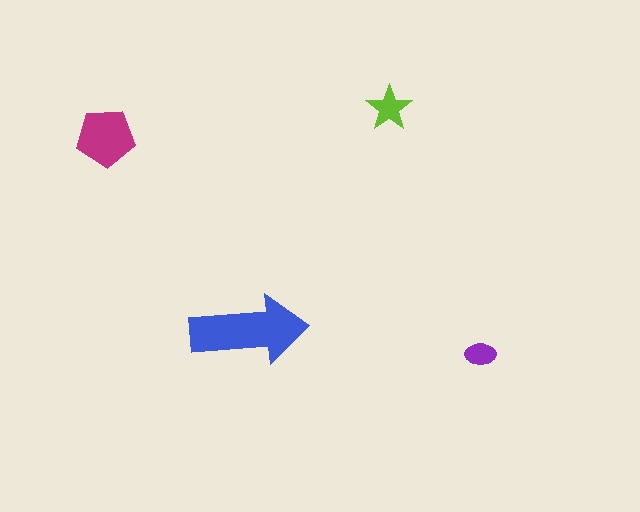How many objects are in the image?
There are 4 objects in the image.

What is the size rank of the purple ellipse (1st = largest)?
4th.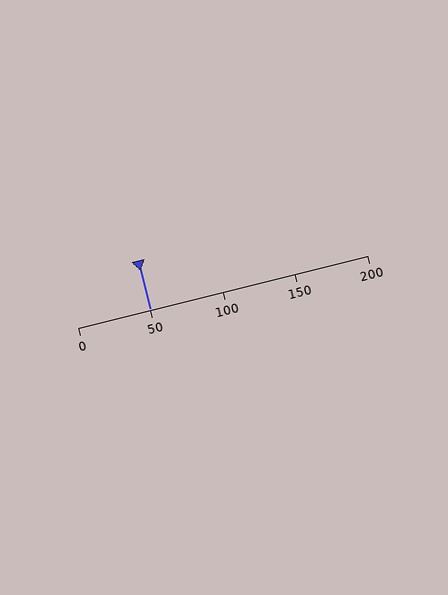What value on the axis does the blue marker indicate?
The marker indicates approximately 50.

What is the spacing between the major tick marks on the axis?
The major ticks are spaced 50 apart.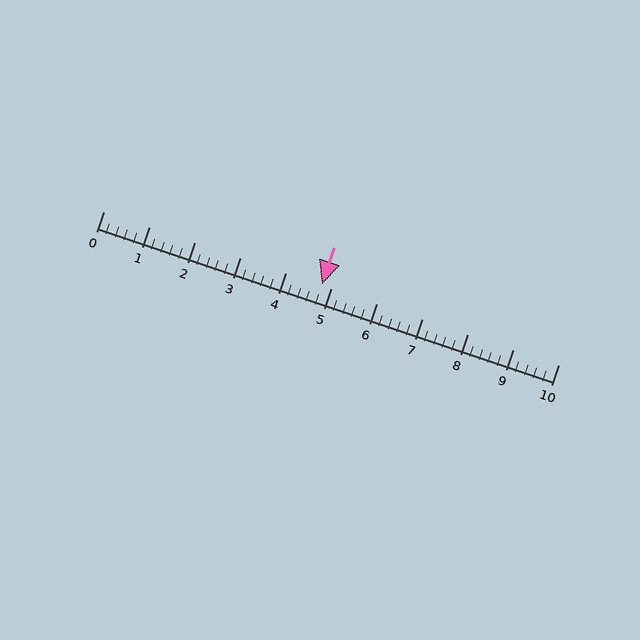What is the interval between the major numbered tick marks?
The major tick marks are spaced 1 units apart.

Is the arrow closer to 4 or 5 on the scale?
The arrow is closer to 5.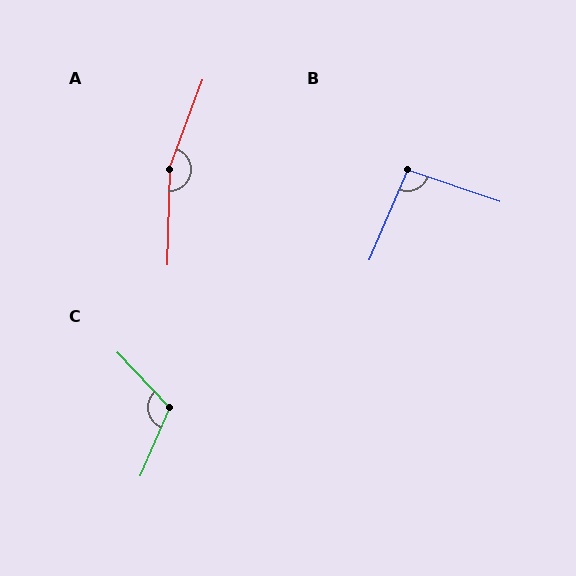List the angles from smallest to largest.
B (94°), C (113°), A (161°).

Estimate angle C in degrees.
Approximately 113 degrees.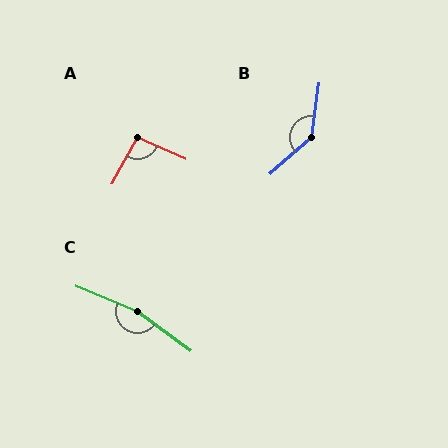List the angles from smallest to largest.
A (95°), B (138°), C (166°).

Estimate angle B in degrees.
Approximately 138 degrees.